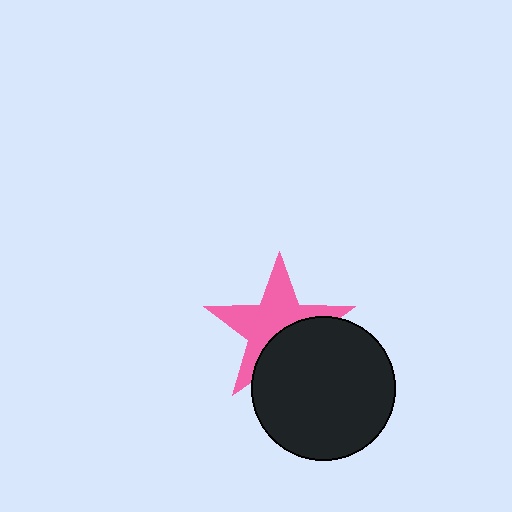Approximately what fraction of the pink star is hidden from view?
Roughly 39% of the pink star is hidden behind the black circle.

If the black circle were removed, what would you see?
You would see the complete pink star.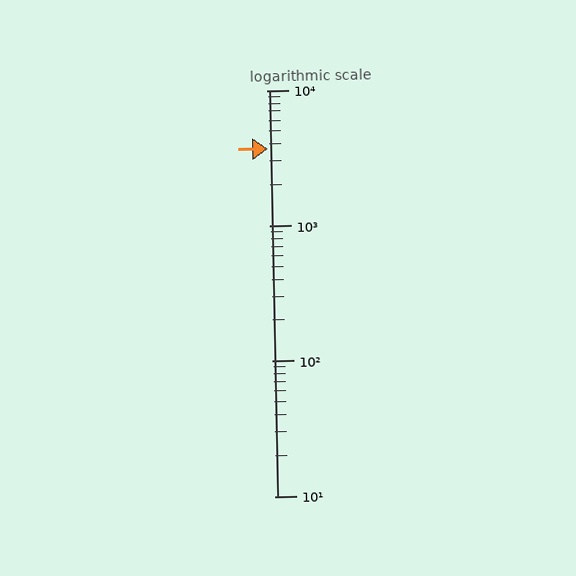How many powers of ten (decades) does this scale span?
The scale spans 3 decades, from 10 to 10000.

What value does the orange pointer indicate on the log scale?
The pointer indicates approximately 3700.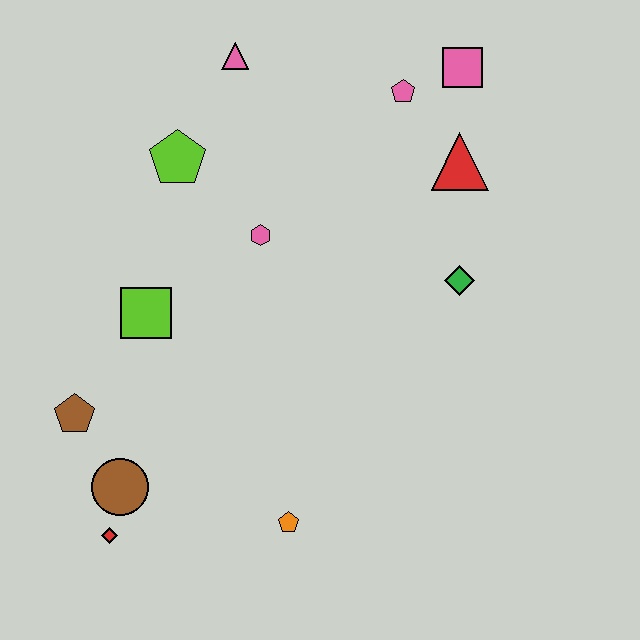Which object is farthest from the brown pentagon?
The pink square is farthest from the brown pentagon.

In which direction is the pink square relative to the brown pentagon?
The pink square is to the right of the brown pentagon.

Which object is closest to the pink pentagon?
The pink square is closest to the pink pentagon.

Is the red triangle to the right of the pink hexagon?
Yes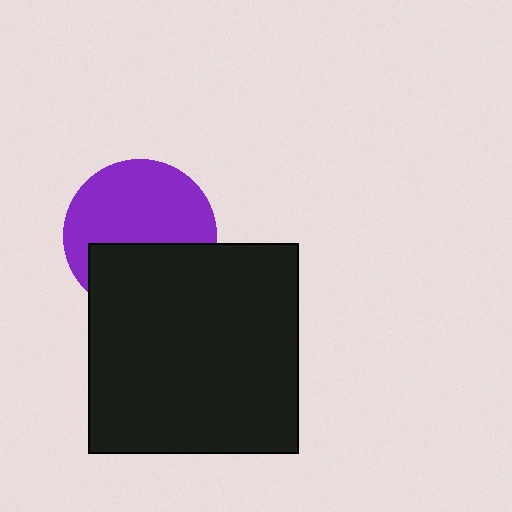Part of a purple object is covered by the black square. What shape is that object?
It is a circle.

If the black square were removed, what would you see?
You would see the complete purple circle.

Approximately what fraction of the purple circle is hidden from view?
Roughly 40% of the purple circle is hidden behind the black square.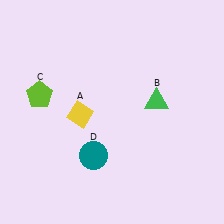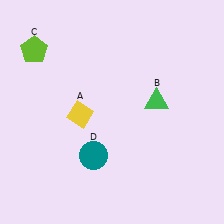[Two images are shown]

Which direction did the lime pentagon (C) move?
The lime pentagon (C) moved up.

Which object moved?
The lime pentagon (C) moved up.